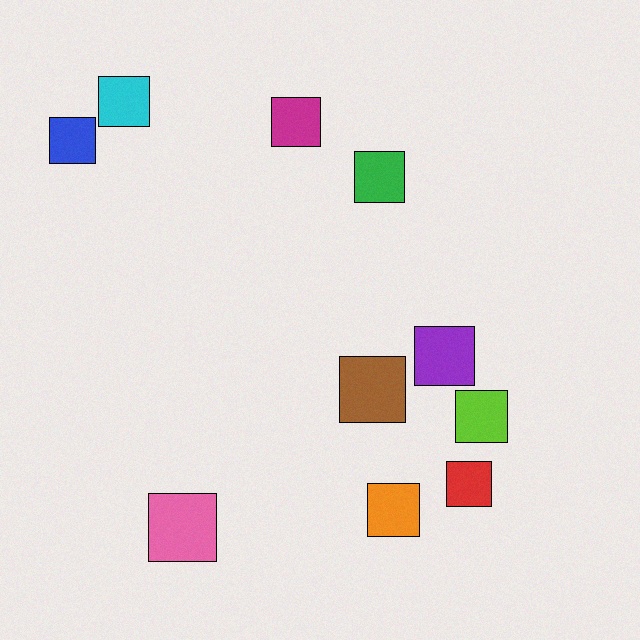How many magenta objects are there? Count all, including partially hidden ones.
There is 1 magenta object.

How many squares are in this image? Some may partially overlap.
There are 10 squares.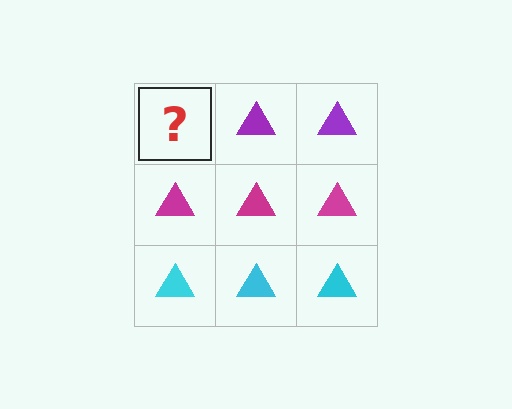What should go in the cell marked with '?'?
The missing cell should contain a purple triangle.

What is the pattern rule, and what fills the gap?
The rule is that each row has a consistent color. The gap should be filled with a purple triangle.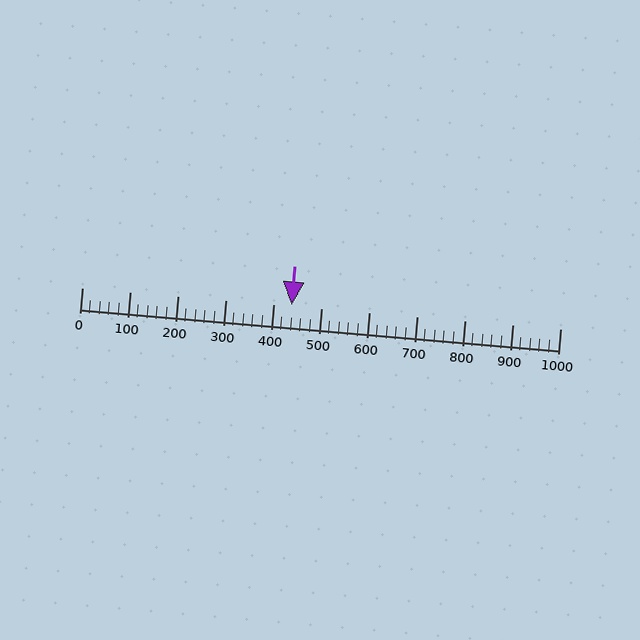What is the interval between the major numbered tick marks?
The major tick marks are spaced 100 units apart.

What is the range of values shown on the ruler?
The ruler shows values from 0 to 1000.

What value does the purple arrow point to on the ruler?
The purple arrow points to approximately 438.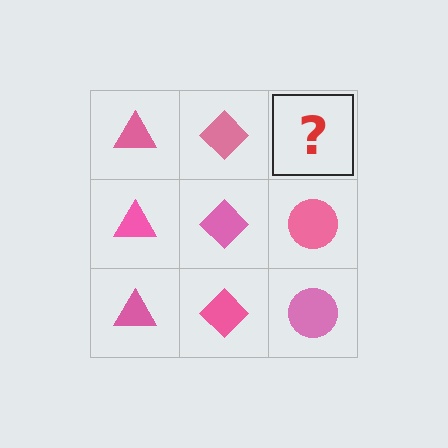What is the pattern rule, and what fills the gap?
The rule is that each column has a consistent shape. The gap should be filled with a pink circle.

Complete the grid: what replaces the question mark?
The question mark should be replaced with a pink circle.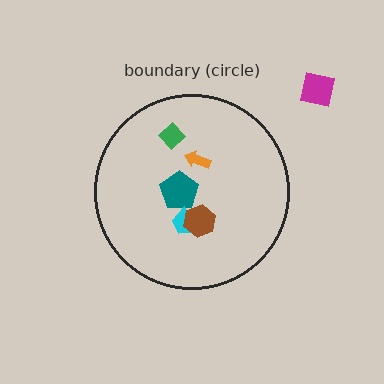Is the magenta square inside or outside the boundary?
Outside.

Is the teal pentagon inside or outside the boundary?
Inside.